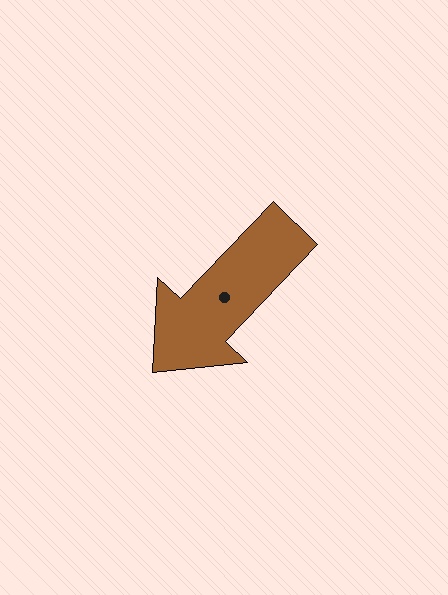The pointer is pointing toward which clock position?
Roughly 7 o'clock.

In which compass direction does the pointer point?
Southwest.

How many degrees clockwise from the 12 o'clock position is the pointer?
Approximately 224 degrees.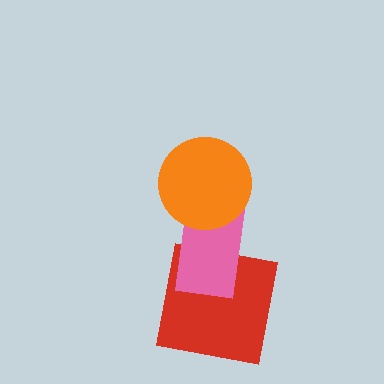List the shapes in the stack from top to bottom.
From top to bottom: the orange circle, the pink rectangle, the red square.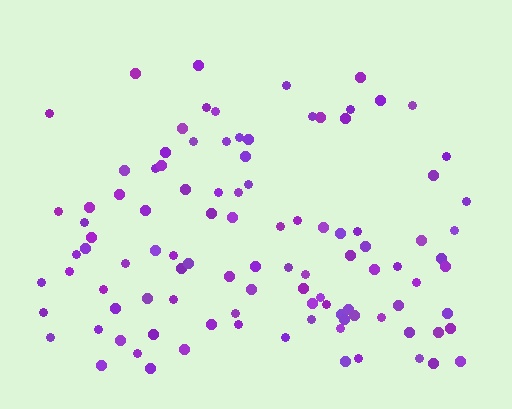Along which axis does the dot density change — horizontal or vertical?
Vertical.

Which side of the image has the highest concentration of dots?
The bottom.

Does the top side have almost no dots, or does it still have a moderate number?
Still a moderate number, just noticeably fewer than the bottom.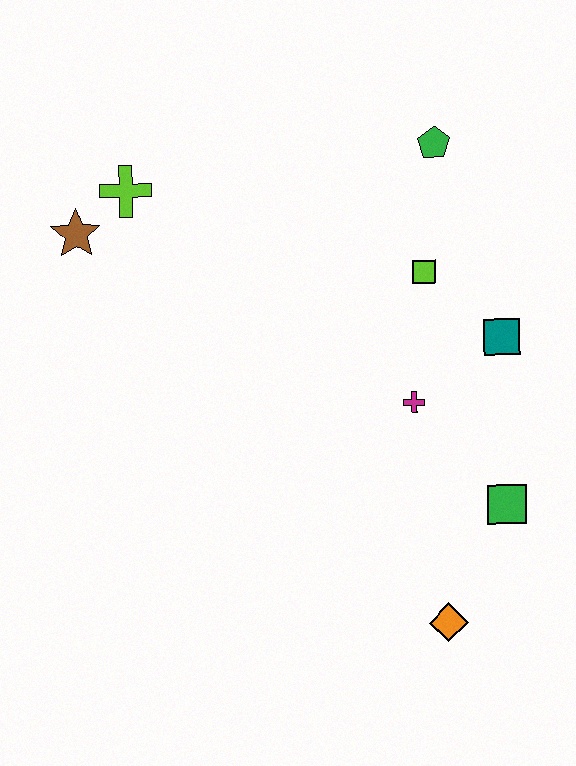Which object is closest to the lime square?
The teal square is closest to the lime square.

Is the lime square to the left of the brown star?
No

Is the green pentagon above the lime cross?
Yes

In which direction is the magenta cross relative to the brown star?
The magenta cross is to the right of the brown star.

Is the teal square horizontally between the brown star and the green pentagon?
No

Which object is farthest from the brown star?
The orange diamond is farthest from the brown star.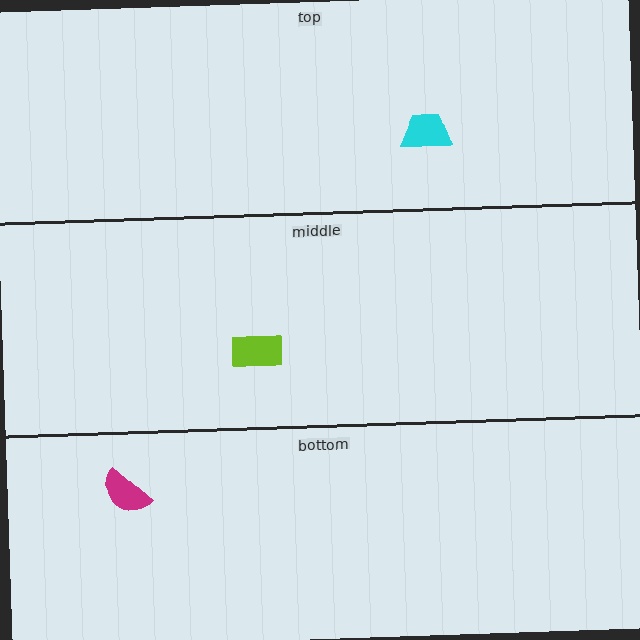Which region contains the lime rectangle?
The middle region.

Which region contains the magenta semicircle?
The bottom region.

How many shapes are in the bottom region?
1.